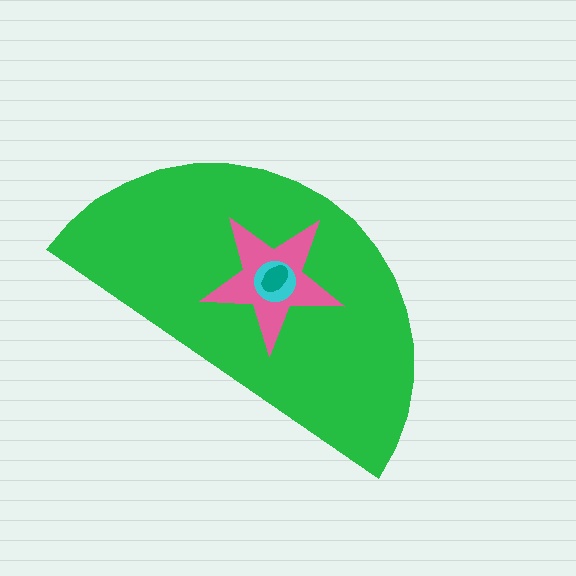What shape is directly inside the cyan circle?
The teal ellipse.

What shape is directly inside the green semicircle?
The pink star.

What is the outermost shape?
The green semicircle.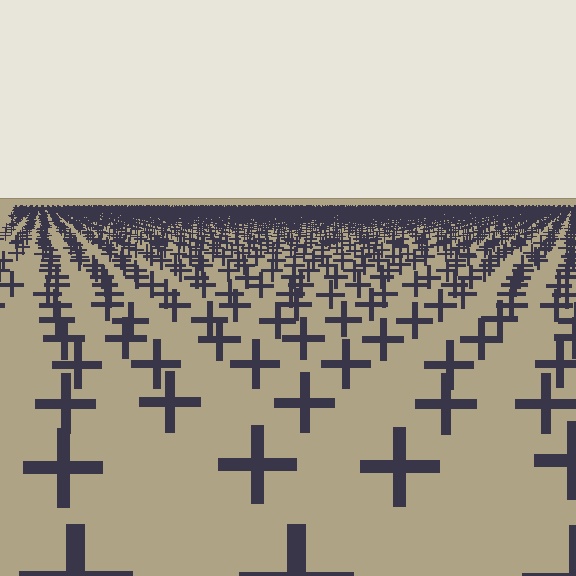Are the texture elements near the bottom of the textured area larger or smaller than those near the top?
Larger. Near the bottom, elements are closer to the viewer and appear at a bigger on-screen size.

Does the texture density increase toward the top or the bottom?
Density increases toward the top.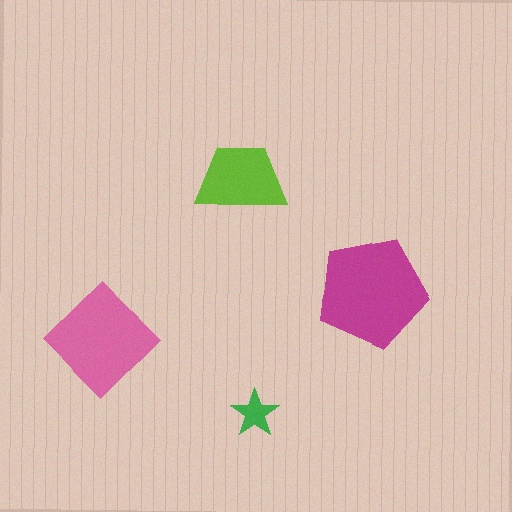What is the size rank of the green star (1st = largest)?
4th.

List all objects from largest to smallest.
The magenta pentagon, the pink diamond, the lime trapezoid, the green star.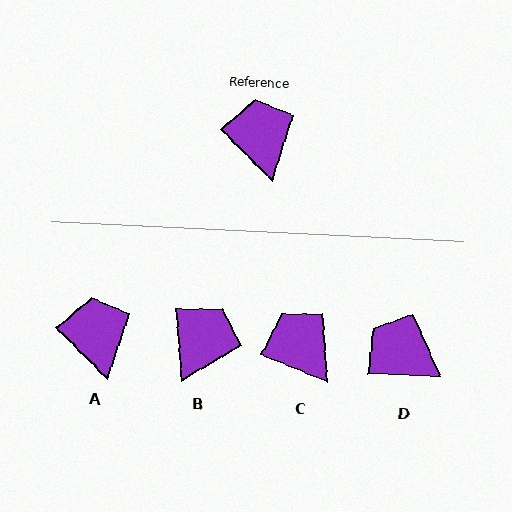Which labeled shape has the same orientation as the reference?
A.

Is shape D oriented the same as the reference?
No, it is off by about 43 degrees.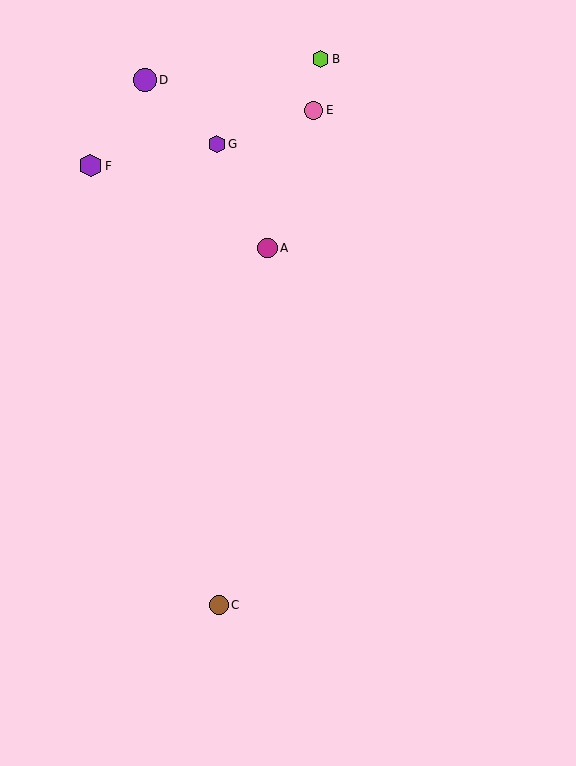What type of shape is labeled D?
Shape D is a purple circle.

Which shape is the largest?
The purple hexagon (labeled F) is the largest.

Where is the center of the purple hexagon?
The center of the purple hexagon is at (90, 166).